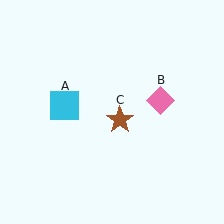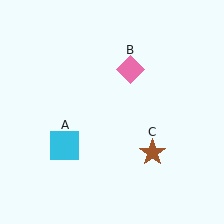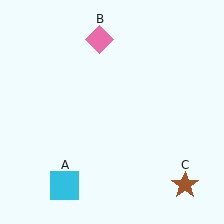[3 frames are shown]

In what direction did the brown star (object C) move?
The brown star (object C) moved down and to the right.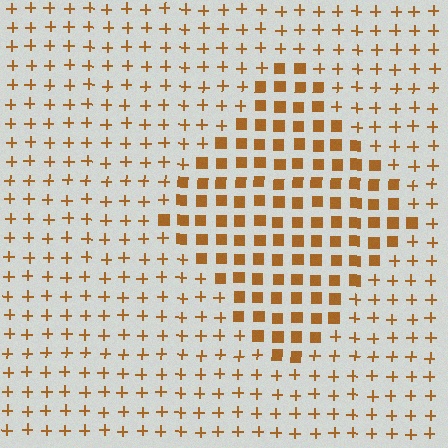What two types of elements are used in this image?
The image uses squares inside the diamond region and plus signs outside it.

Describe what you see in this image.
The image is filled with small brown elements arranged in a uniform grid. A diamond-shaped region contains squares, while the surrounding area contains plus signs. The boundary is defined purely by the change in element shape.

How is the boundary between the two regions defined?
The boundary is defined by a change in element shape: squares inside vs. plus signs outside. All elements share the same color and spacing.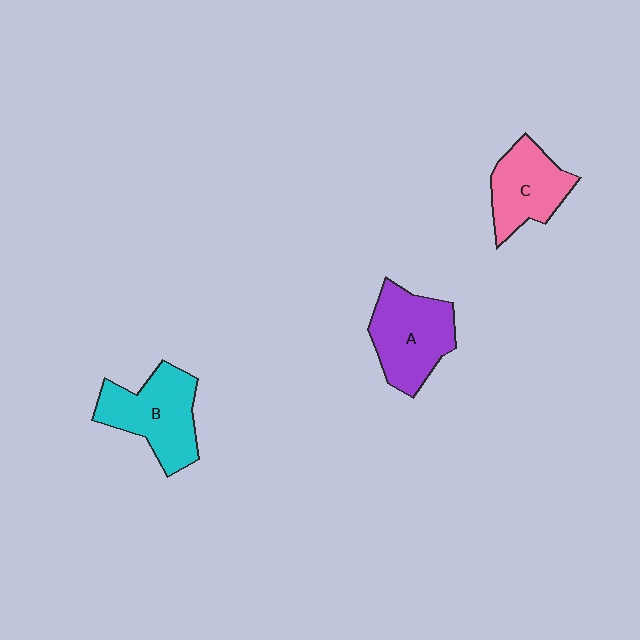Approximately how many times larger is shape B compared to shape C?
Approximately 1.2 times.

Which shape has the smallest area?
Shape C (pink).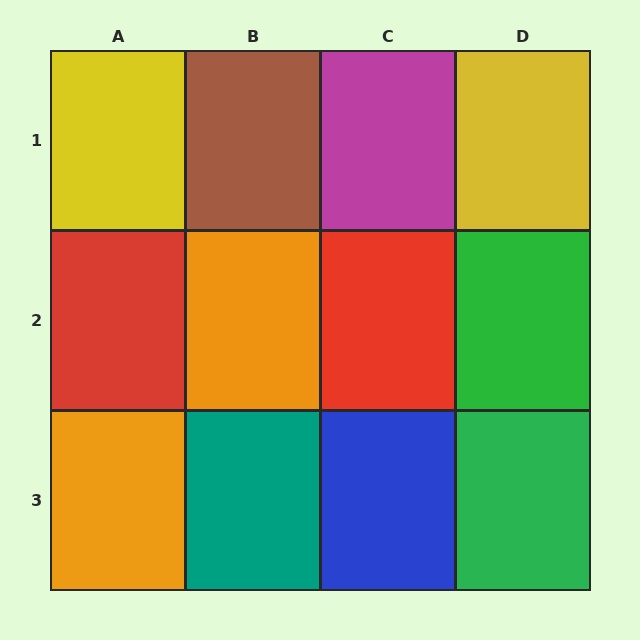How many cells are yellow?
2 cells are yellow.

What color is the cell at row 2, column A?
Red.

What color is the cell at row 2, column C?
Red.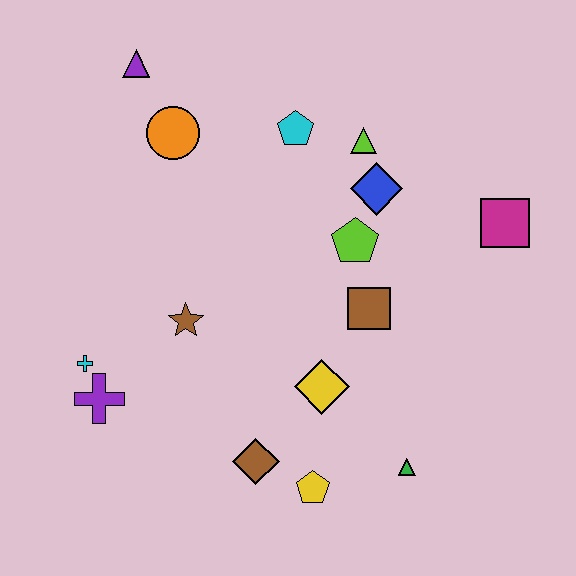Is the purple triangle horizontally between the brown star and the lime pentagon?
No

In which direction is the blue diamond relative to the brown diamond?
The blue diamond is above the brown diamond.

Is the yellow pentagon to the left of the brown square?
Yes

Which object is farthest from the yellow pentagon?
The purple triangle is farthest from the yellow pentagon.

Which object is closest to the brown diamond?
The yellow pentagon is closest to the brown diamond.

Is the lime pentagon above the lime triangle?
No